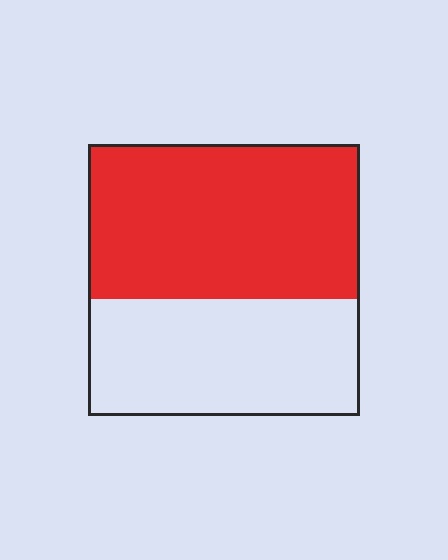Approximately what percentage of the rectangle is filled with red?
Approximately 55%.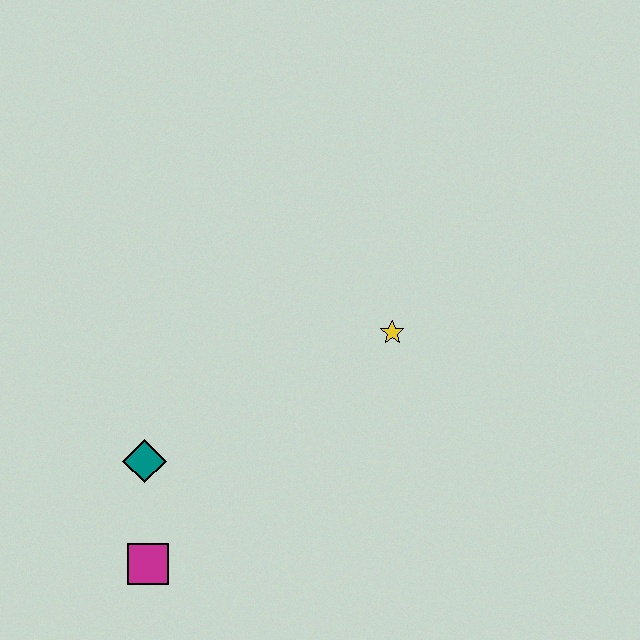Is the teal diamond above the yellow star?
No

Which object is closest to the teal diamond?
The magenta square is closest to the teal diamond.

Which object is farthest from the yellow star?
The magenta square is farthest from the yellow star.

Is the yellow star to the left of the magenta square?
No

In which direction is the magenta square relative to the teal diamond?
The magenta square is below the teal diamond.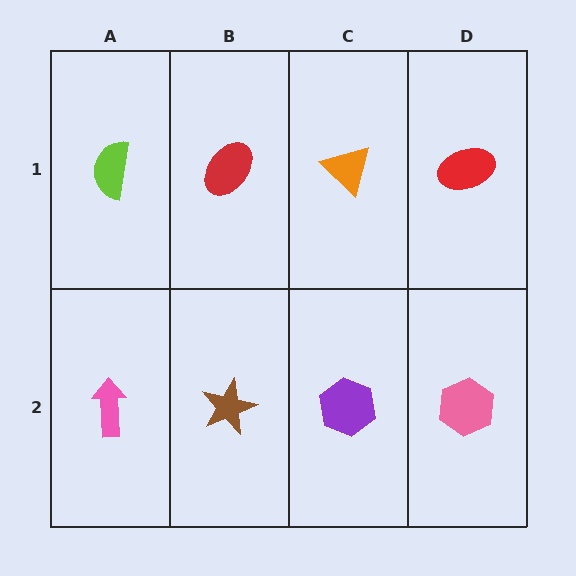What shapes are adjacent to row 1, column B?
A brown star (row 2, column B), a lime semicircle (row 1, column A), an orange triangle (row 1, column C).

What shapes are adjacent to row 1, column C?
A purple hexagon (row 2, column C), a red ellipse (row 1, column B), a red ellipse (row 1, column D).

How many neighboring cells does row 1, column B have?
3.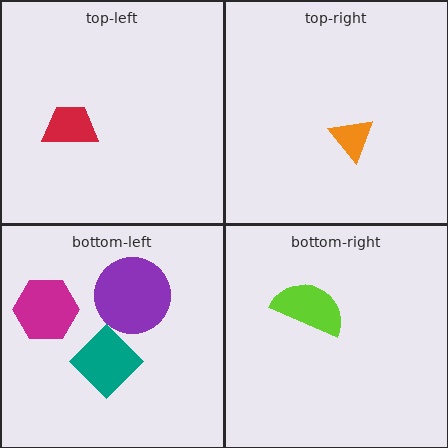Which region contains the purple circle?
The bottom-left region.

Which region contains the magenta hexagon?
The bottom-left region.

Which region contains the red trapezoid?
The top-left region.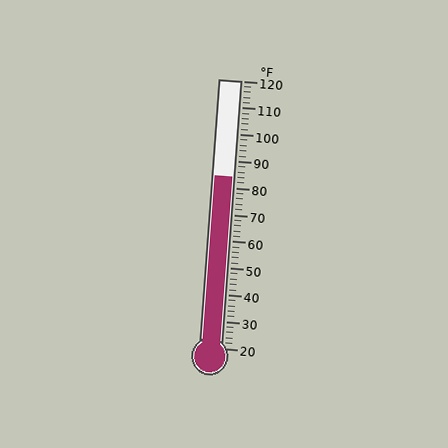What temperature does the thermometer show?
The thermometer shows approximately 84°F.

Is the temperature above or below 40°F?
The temperature is above 40°F.